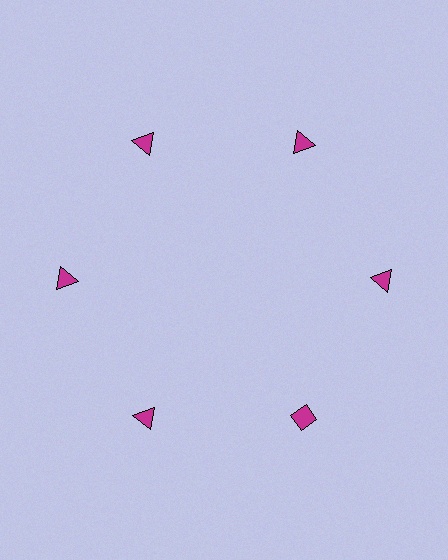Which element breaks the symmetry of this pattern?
The magenta diamond at roughly the 5 o'clock position breaks the symmetry. All other shapes are magenta triangles.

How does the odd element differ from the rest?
It has a different shape: diamond instead of triangle.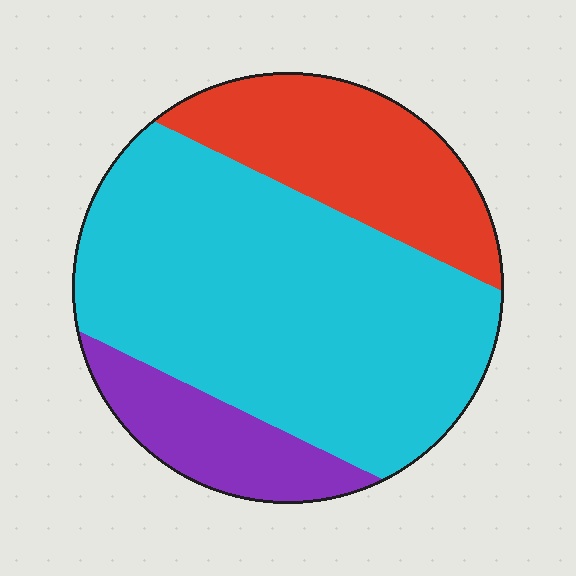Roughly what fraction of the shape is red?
Red takes up about one quarter (1/4) of the shape.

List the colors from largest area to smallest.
From largest to smallest: cyan, red, purple.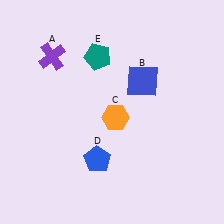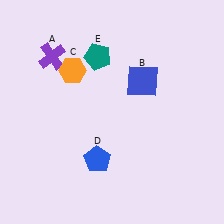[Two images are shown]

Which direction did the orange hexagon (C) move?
The orange hexagon (C) moved up.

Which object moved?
The orange hexagon (C) moved up.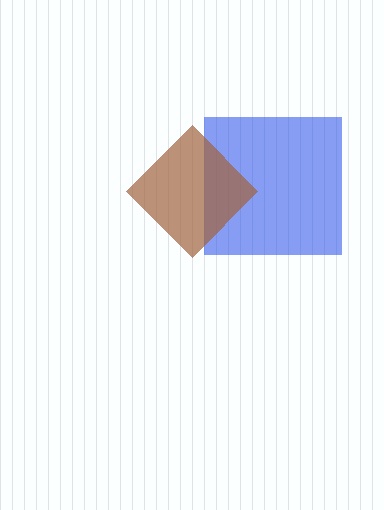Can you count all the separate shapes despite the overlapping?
Yes, there are 2 separate shapes.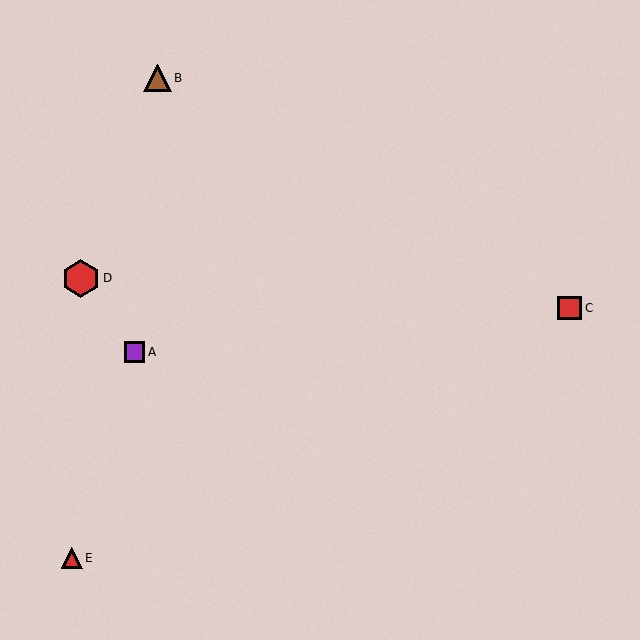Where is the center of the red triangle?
The center of the red triangle is at (72, 558).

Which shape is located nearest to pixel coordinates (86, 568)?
The red triangle (labeled E) at (72, 558) is nearest to that location.